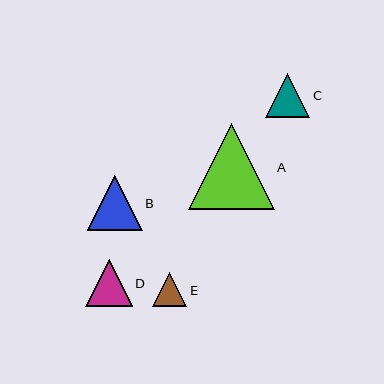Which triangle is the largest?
Triangle A is the largest with a size of approximately 86 pixels.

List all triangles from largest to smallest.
From largest to smallest: A, B, D, C, E.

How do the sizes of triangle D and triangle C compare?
Triangle D and triangle C are approximately the same size.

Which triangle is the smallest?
Triangle E is the smallest with a size of approximately 34 pixels.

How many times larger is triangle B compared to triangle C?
Triangle B is approximately 1.2 times the size of triangle C.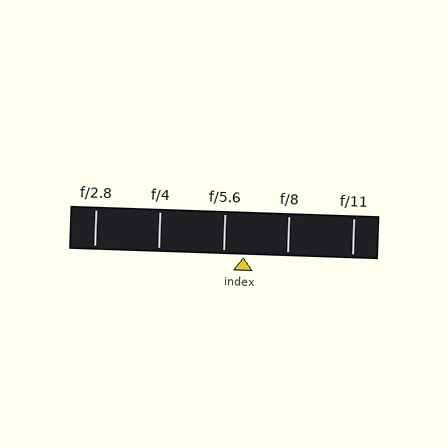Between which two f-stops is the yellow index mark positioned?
The index mark is between f/5.6 and f/8.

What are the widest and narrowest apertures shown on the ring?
The widest aperture shown is f/2.8 and the narrowest is f/11.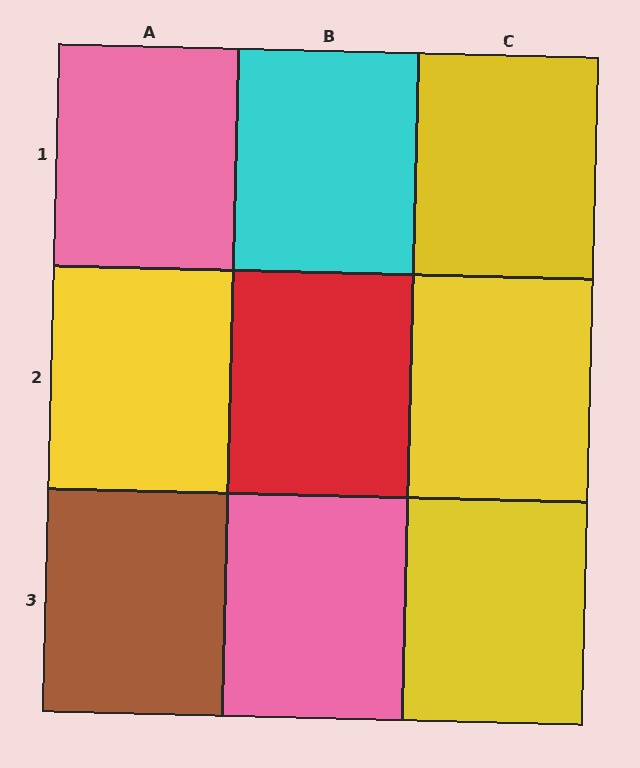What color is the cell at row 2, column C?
Yellow.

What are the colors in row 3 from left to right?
Brown, pink, yellow.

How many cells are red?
1 cell is red.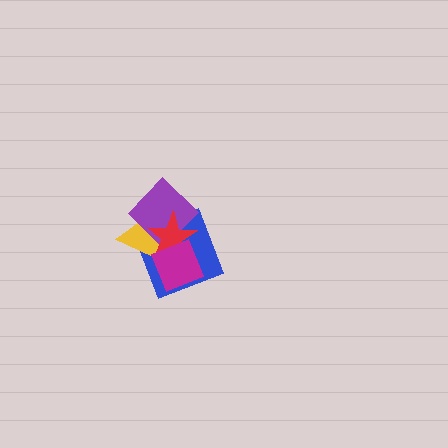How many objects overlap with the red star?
4 objects overlap with the red star.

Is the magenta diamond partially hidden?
No, no other shape covers it.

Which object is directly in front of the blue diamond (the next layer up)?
The yellow triangle is directly in front of the blue diamond.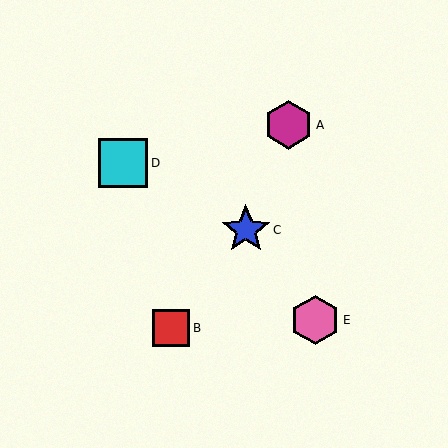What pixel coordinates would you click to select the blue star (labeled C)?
Click at (246, 230) to select the blue star C.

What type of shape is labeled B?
Shape B is a red square.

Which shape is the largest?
The pink hexagon (labeled E) is the largest.